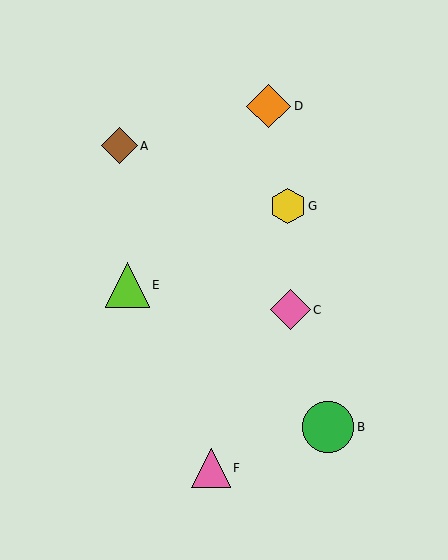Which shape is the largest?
The green circle (labeled B) is the largest.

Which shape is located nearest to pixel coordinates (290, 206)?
The yellow hexagon (labeled G) at (288, 206) is nearest to that location.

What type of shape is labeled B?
Shape B is a green circle.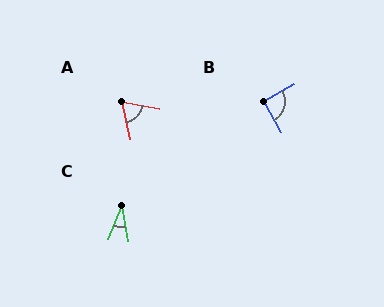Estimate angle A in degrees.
Approximately 67 degrees.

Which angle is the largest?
B, at approximately 90 degrees.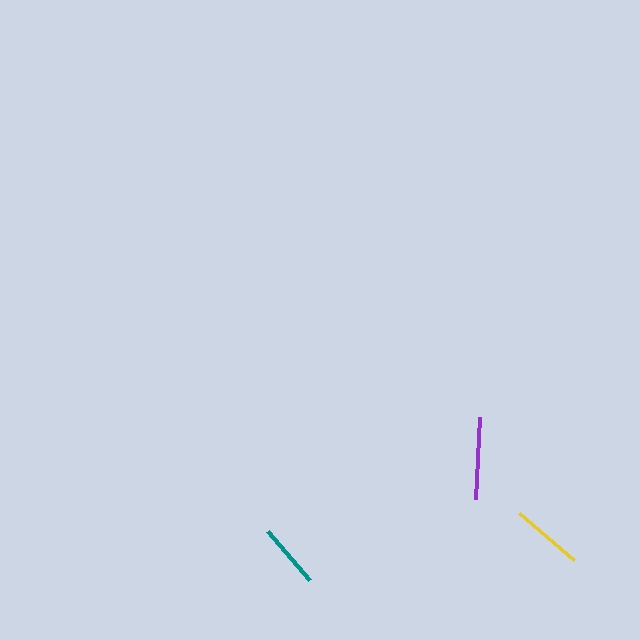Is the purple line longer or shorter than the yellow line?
The purple line is longer than the yellow line.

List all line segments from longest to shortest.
From longest to shortest: purple, yellow, teal.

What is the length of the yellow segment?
The yellow segment is approximately 72 pixels long.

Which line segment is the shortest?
The teal line is the shortest at approximately 64 pixels.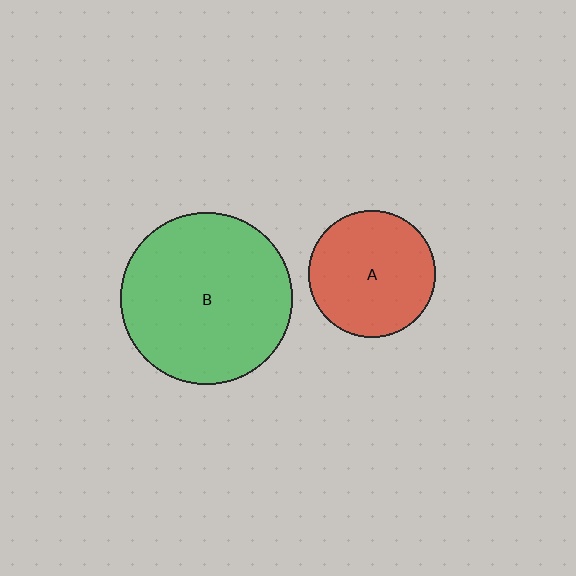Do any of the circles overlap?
No, none of the circles overlap.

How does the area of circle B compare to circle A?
Approximately 1.8 times.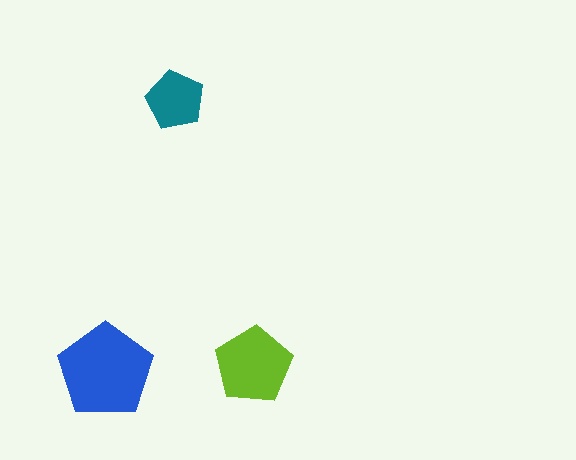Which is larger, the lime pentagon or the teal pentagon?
The lime one.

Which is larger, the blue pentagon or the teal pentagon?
The blue one.